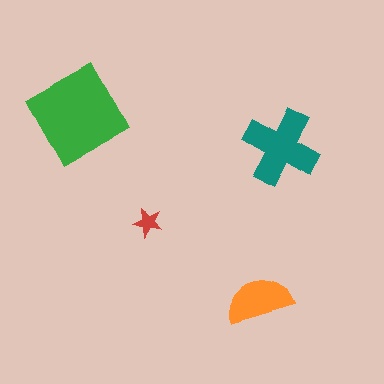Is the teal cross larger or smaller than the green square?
Smaller.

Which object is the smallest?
The red star.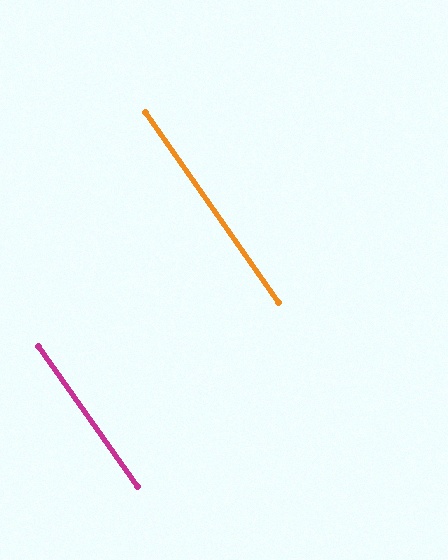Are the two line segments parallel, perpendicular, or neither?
Parallel — their directions differ by only 0.5°.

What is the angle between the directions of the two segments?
Approximately 0 degrees.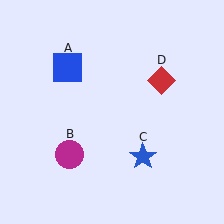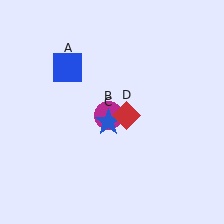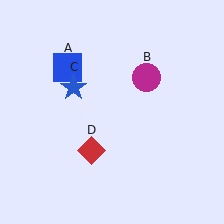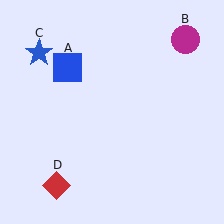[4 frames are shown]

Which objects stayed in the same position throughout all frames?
Blue square (object A) remained stationary.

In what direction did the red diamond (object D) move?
The red diamond (object D) moved down and to the left.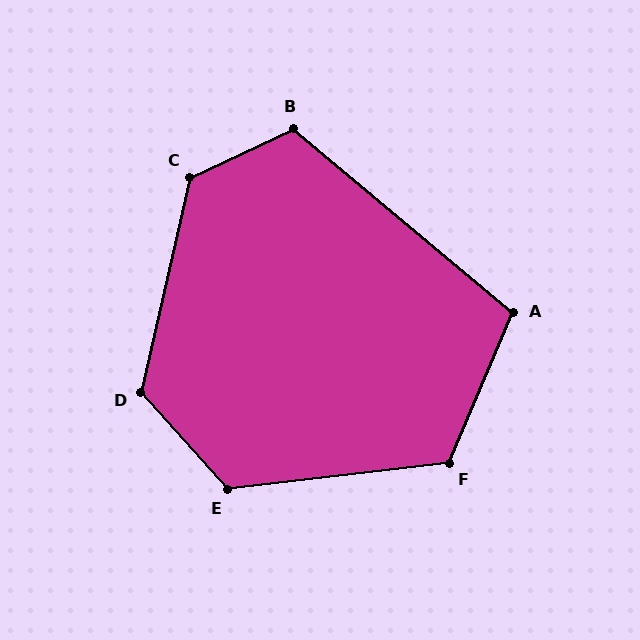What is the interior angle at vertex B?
Approximately 115 degrees (obtuse).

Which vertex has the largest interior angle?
C, at approximately 128 degrees.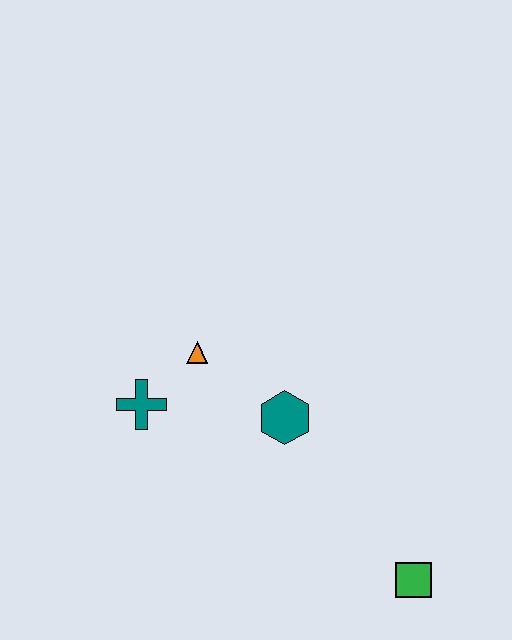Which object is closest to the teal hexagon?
The orange triangle is closest to the teal hexagon.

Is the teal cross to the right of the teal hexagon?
No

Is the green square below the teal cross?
Yes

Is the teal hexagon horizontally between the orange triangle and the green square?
Yes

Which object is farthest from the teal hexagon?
The green square is farthest from the teal hexagon.